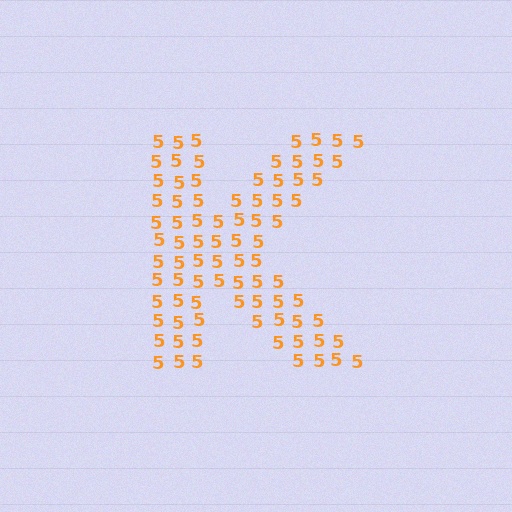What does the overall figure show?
The overall figure shows the letter K.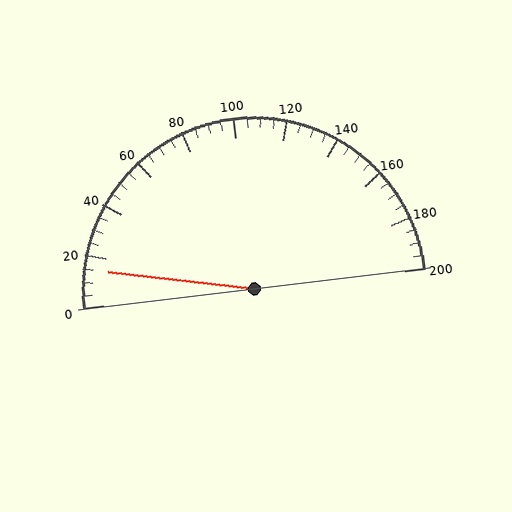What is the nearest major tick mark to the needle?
The nearest major tick mark is 20.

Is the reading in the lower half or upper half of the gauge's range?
The reading is in the lower half of the range (0 to 200).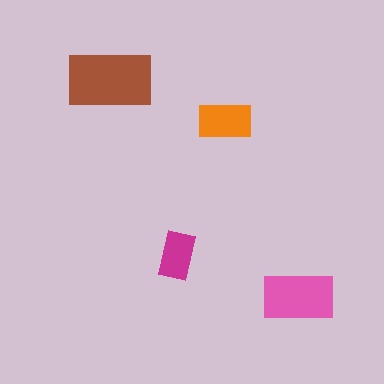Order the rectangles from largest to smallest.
the brown one, the pink one, the orange one, the magenta one.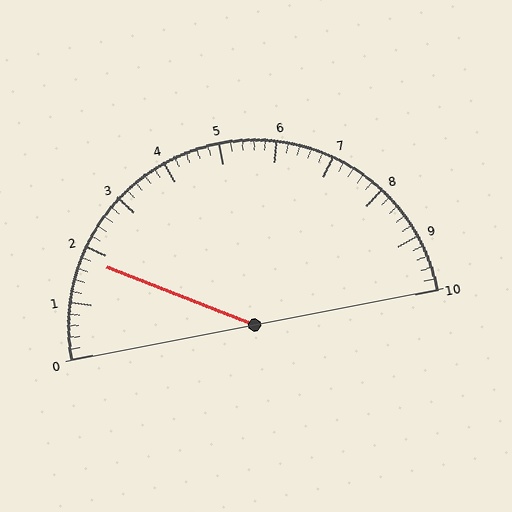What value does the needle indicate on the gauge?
The needle indicates approximately 1.8.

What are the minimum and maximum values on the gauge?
The gauge ranges from 0 to 10.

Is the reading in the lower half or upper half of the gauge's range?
The reading is in the lower half of the range (0 to 10).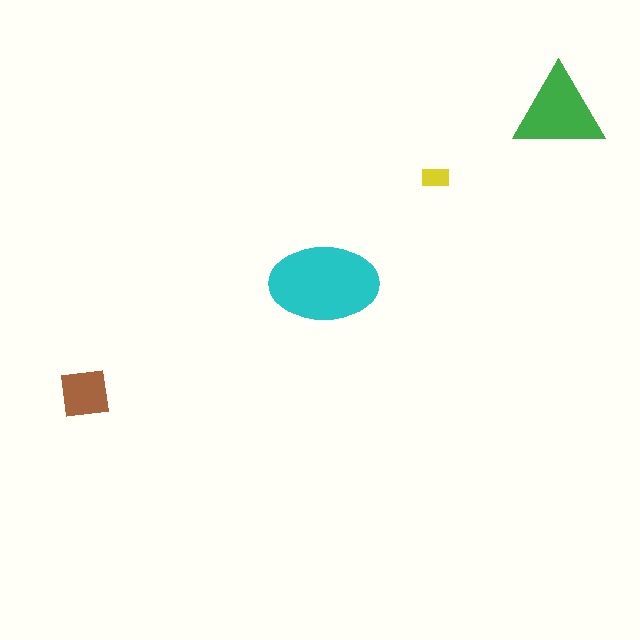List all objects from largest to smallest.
The cyan ellipse, the green triangle, the brown square, the yellow rectangle.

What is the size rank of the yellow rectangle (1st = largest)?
4th.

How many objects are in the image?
There are 4 objects in the image.